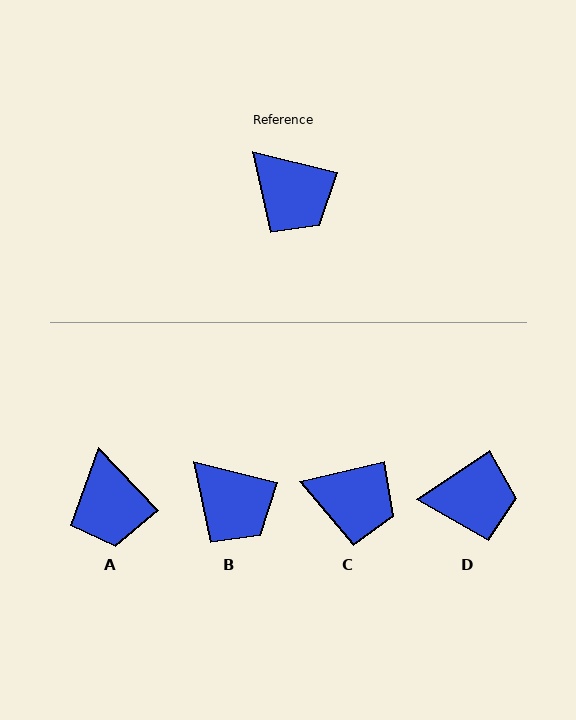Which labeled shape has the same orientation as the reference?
B.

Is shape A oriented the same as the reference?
No, it is off by about 32 degrees.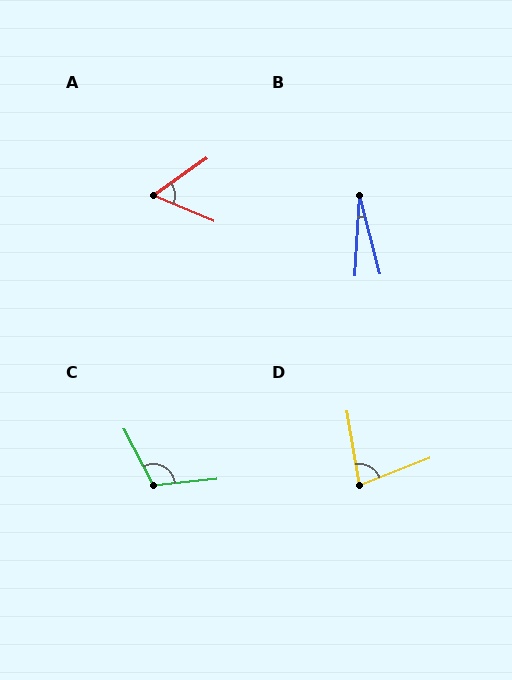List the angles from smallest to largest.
B (18°), A (58°), D (79°), C (112°).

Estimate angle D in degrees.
Approximately 79 degrees.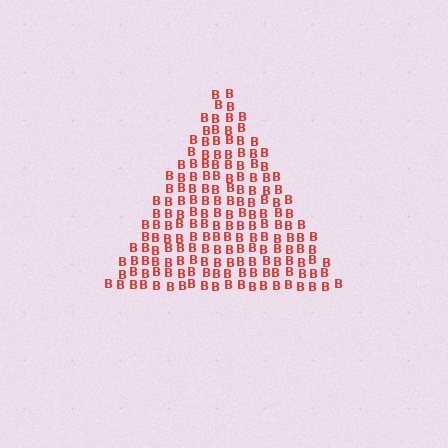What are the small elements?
The small elements are letter B's.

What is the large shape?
The large shape is a triangle.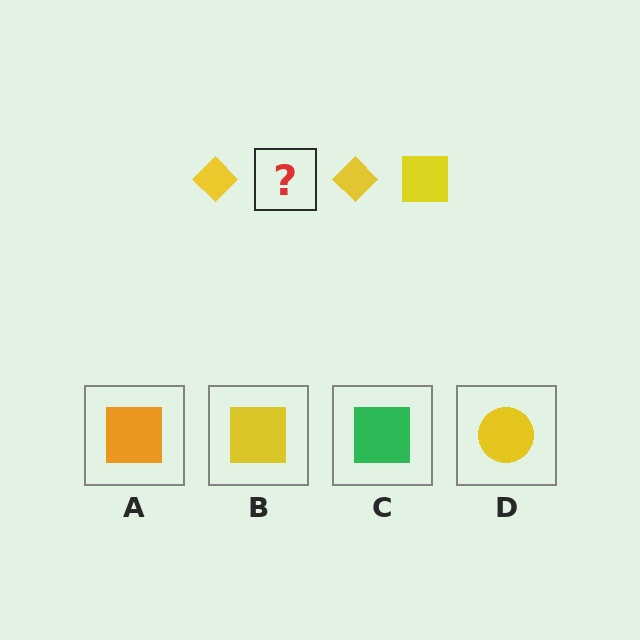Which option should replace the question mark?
Option B.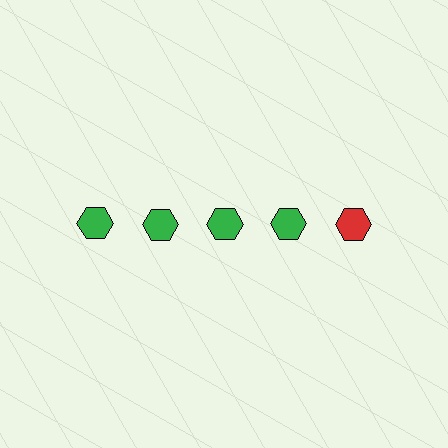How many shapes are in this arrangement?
There are 5 shapes arranged in a grid pattern.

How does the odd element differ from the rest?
It has a different color: red instead of green.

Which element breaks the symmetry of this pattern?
The red hexagon in the top row, rightmost column breaks the symmetry. All other shapes are green hexagons.